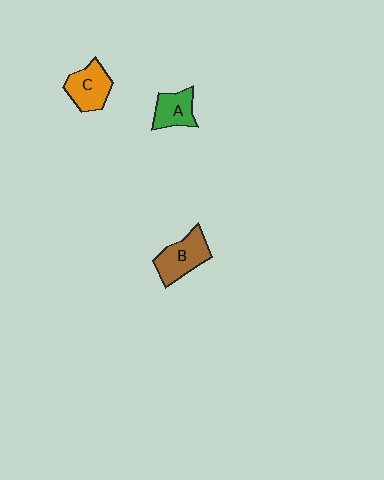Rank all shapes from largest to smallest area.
From largest to smallest: B (brown), C (orange), A (green).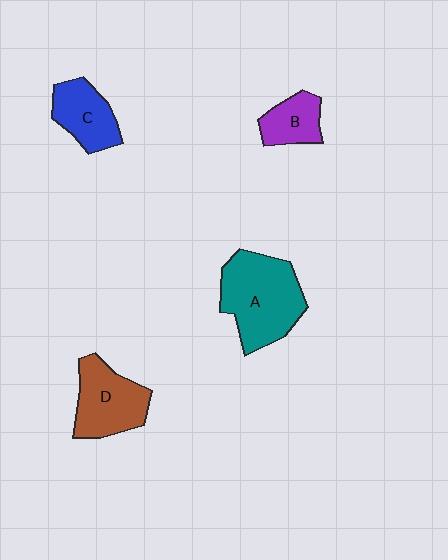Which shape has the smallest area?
Shape B (purple).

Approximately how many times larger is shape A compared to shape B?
Approximately 2.3 times.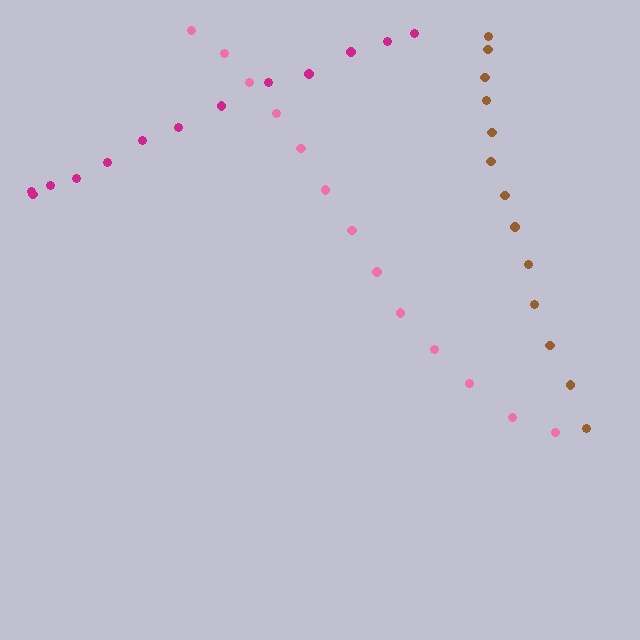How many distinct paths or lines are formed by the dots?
There are 3 distinct paths.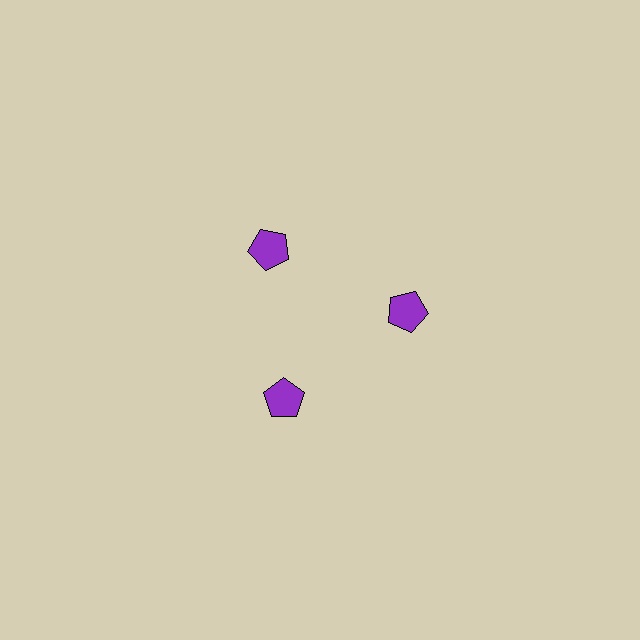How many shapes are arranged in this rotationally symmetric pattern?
There are 3 shapes, arranged in 3 groups of 1.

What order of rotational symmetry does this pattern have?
This pattern has 3-fold rotational symmetry.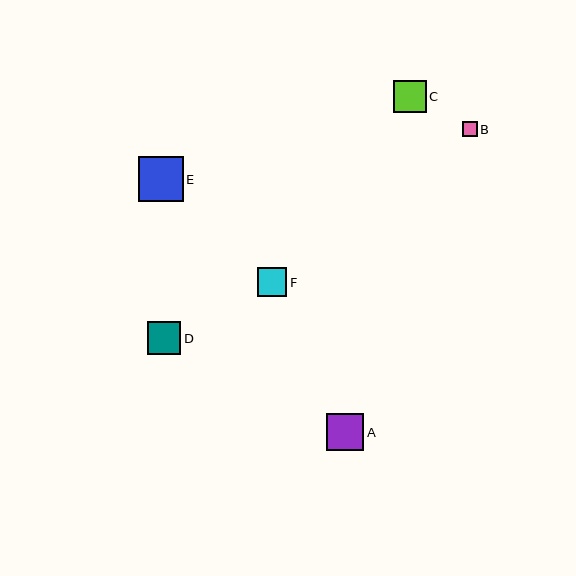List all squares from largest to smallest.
From largest to smallest: E, A, D, C, F, B.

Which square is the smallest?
Square B is the smallest with a size of approximately 15 pixels.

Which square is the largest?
Square E is the largest with a size of approximately 44 pixels.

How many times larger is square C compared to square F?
Square C is approximately 1.1 times the size of square F.